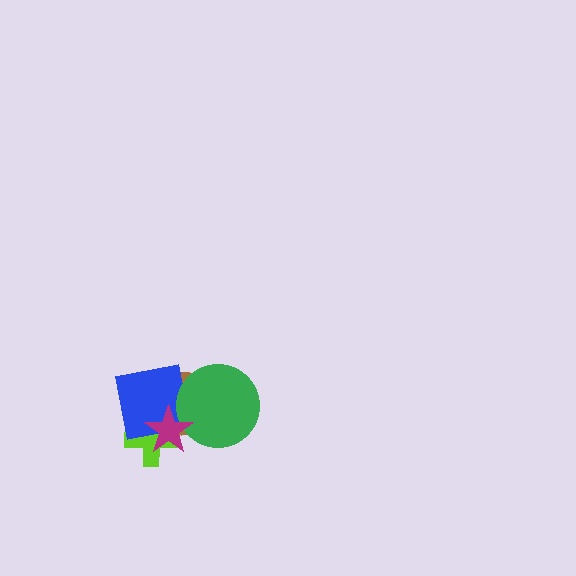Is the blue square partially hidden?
Yes, it is partially covered by another shape.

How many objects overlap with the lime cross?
3 objects overlap with the lime cross.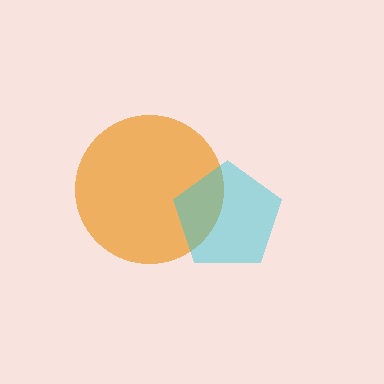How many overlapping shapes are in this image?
There are 2 overlapping shapes in the image.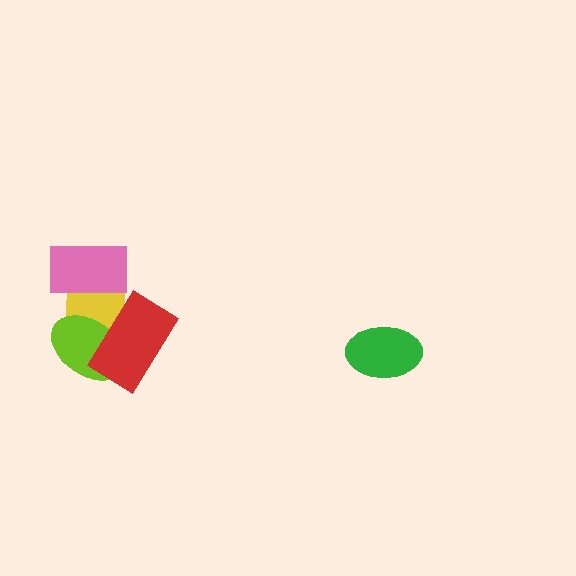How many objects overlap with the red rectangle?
2 objects overlap with the red rectangle.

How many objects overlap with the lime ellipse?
2 objects overlap with the lime ellipse.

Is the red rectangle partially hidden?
No, no other shape covers it.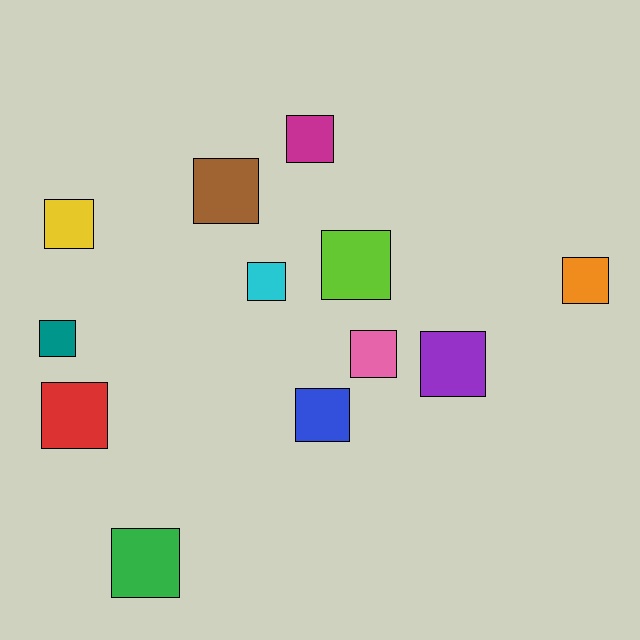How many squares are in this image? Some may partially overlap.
There are 12 squares.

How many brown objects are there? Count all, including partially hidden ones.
There is 1 brown object.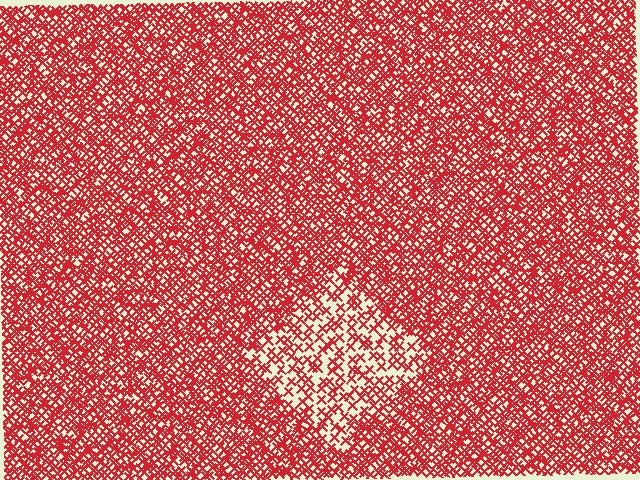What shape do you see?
I see a diamond.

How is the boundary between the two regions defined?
The boundary is defined by a change in element density (approximately 2.1x ratio). All elements are the same color, size, and shape.